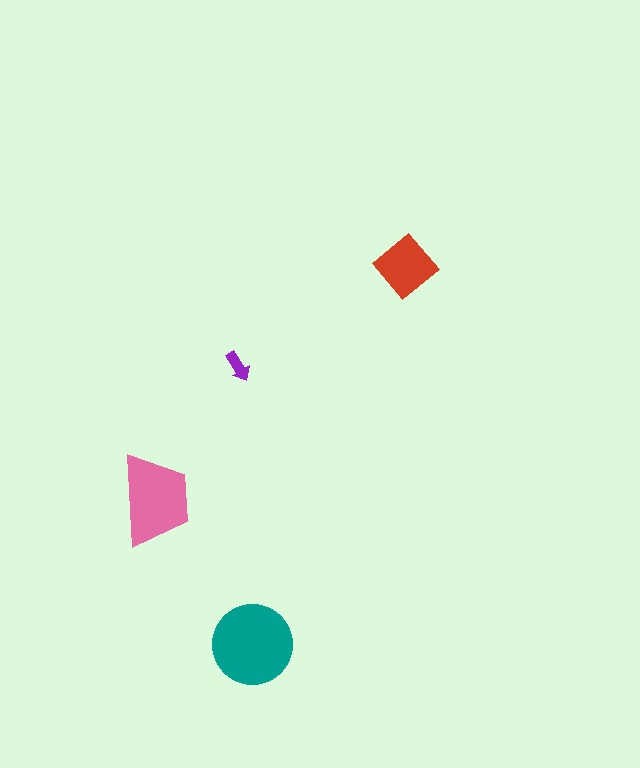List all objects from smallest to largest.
The purple arrow, the red diamond, the pink trapezoid, the teal circle.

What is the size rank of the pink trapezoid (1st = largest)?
2nd.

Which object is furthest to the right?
The red diamond is rightmost.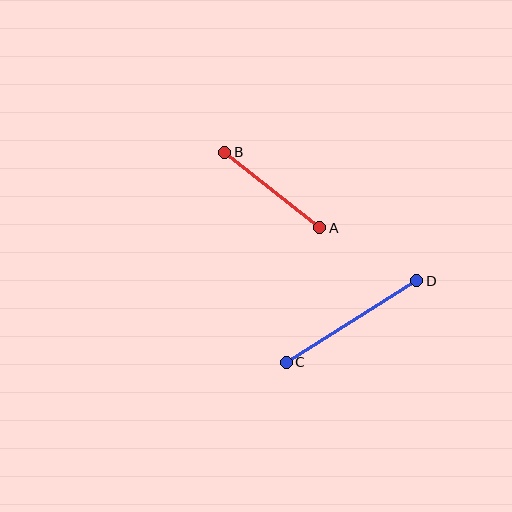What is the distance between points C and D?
The distance is approximately 154 pixels.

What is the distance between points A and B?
The distance is approximately 121 pixels.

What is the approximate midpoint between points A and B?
The midpoint is at approximately (272, 190) pixels.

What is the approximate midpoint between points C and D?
The midpoint is at approximately (352, 322) pixels.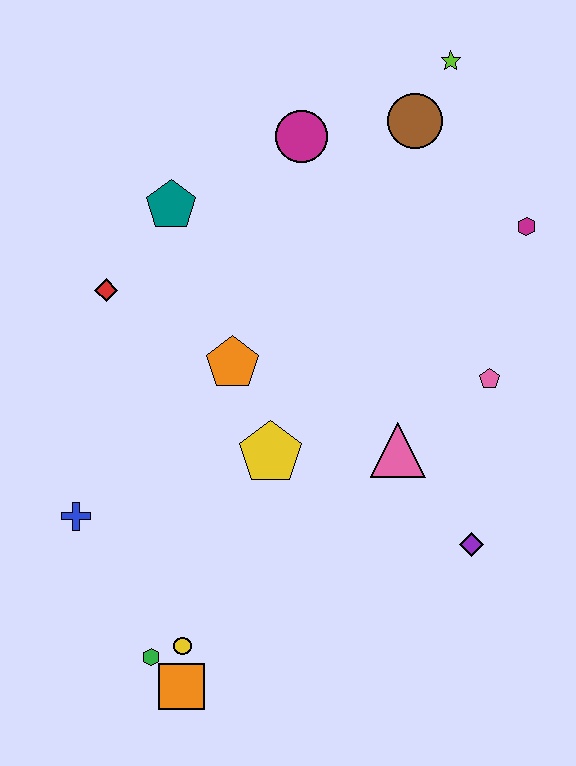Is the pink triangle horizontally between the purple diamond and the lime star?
No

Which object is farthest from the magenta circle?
The orange square is farthest from the magenta circle.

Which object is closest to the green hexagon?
The yellow circle is closest to the green hexagon.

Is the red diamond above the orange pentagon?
Yes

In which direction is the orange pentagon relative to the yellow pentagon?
The orange pentagon is above the yellow pentagon.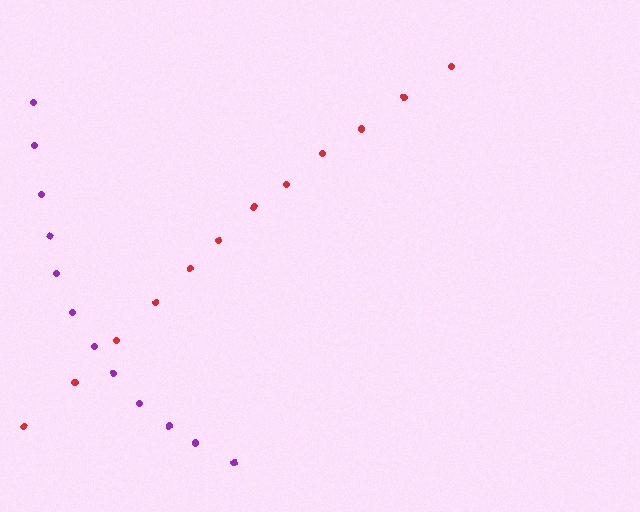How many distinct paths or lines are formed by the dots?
There are 2 distinct paths.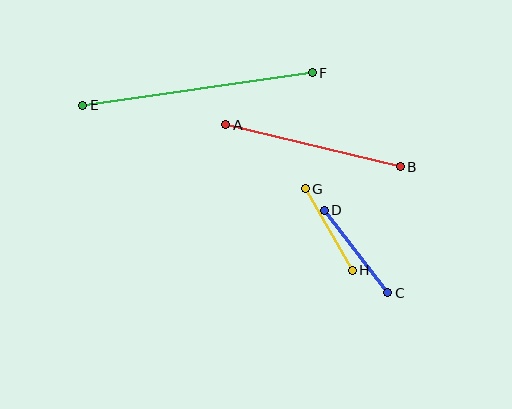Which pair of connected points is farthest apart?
Points E and F are farthest apart.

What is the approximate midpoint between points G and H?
The midpoint is at approximately (329, 229) pixels.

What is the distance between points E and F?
The distance is approximately 231 pixels.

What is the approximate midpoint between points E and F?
The midpoint is at approximately (197, 89) pixels.